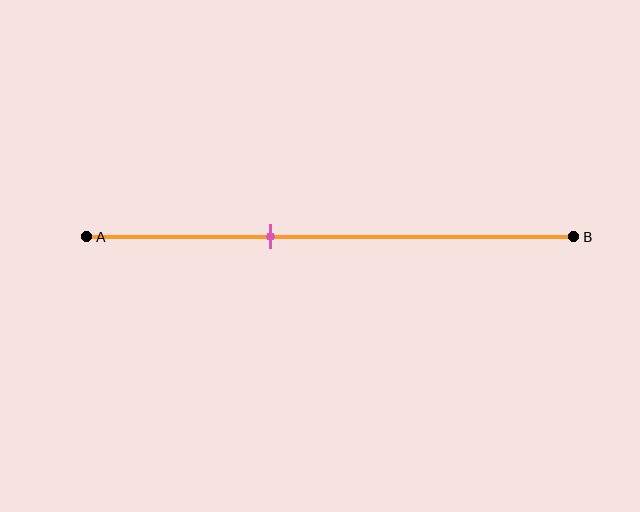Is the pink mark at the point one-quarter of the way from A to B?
No, the mark is at about 40% from A, not at the 25% one-quarter point.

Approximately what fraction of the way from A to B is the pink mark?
The pink mark is approximately 40% of the way from A to B.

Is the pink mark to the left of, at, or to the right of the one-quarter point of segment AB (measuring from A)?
The pink mark is to the right of the one-quarter point of segment AB.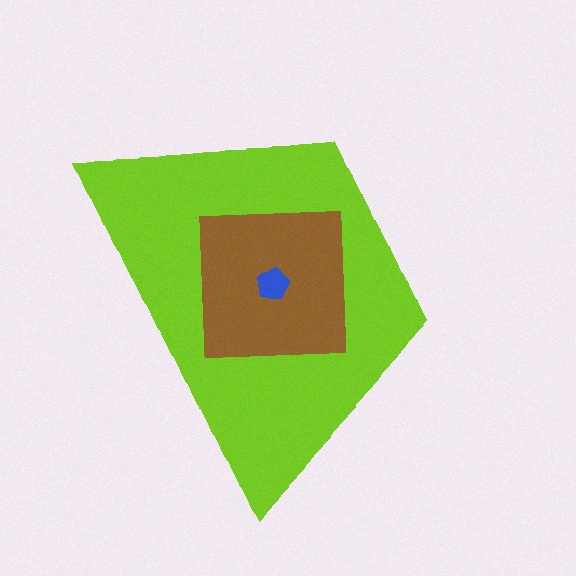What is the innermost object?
The blue pentagon.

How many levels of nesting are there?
3.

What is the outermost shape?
The lime trapezoid.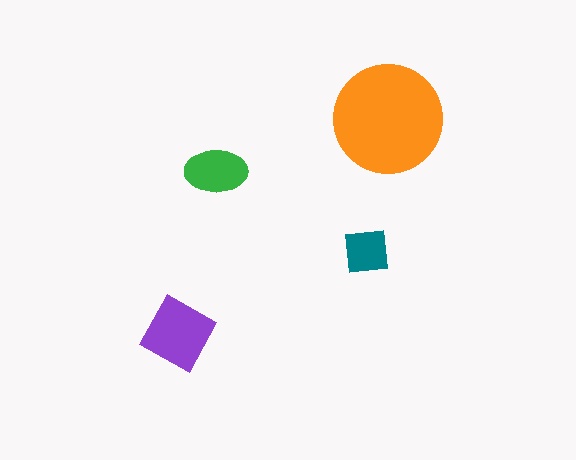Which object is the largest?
The orange circle.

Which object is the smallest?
The teal square.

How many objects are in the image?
There are 4 objects in the image.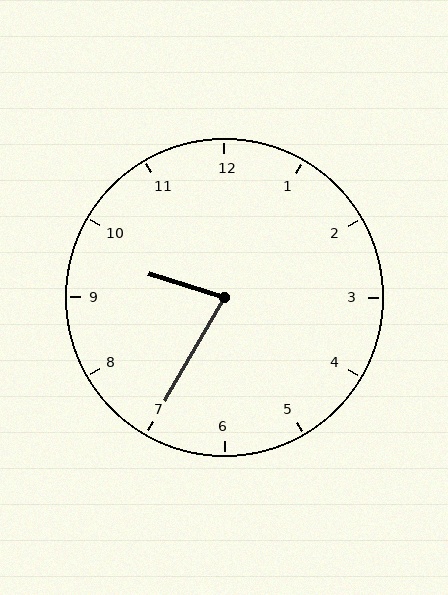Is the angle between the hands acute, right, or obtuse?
It is acute.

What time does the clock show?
9:35.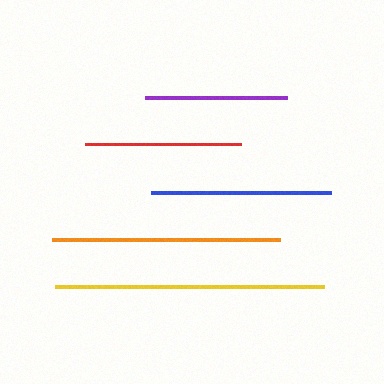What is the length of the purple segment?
The purple segment is approximately 142 pixels long.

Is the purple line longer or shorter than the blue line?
The blue line is longer than the purple line.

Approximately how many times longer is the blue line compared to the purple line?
The blue line is approximately 1.3 times the length of the purple line.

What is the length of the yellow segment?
The yellow segment is approximately 269 pixels long.